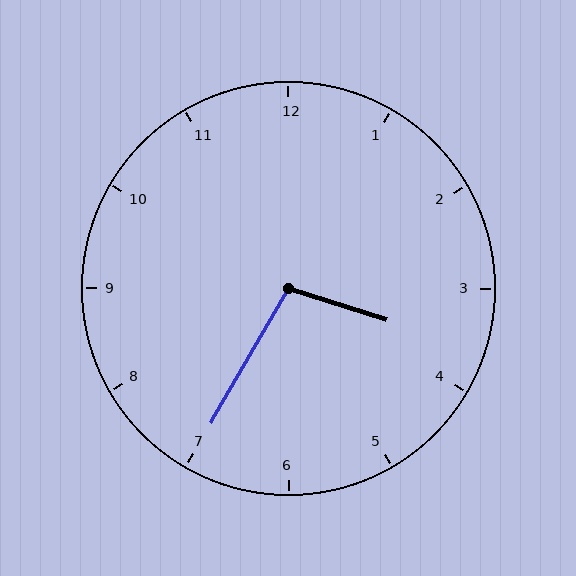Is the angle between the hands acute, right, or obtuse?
It is obtuse.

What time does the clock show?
3:35.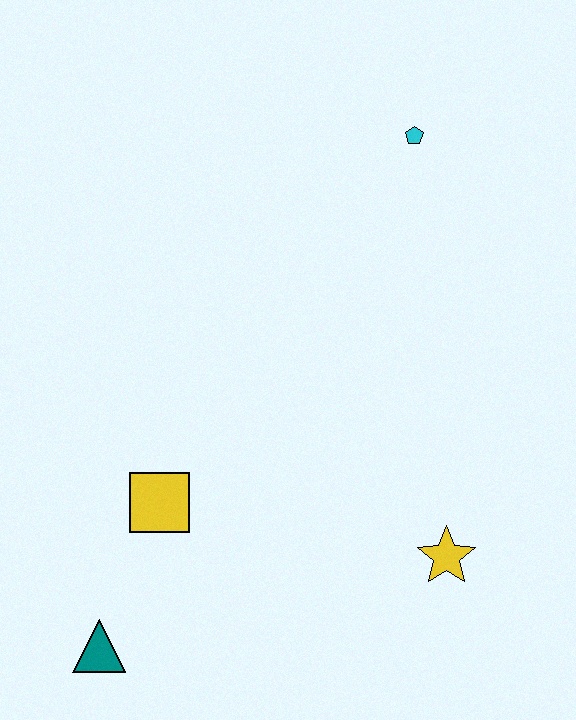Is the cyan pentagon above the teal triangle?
Yes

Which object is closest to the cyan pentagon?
The yellow star is closest to the cyan pentagon.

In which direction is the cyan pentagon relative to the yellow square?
The cyan pentagon is above the yellow square.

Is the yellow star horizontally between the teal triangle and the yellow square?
No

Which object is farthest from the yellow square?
The cyan pentagon is farthest from the yellow square.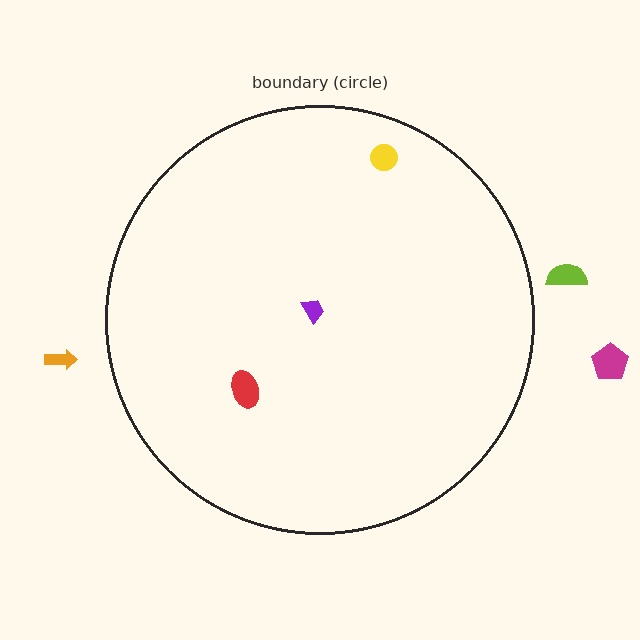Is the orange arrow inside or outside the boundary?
Outside.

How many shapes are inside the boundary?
3 inside, 3 outside.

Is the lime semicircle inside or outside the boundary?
Outside.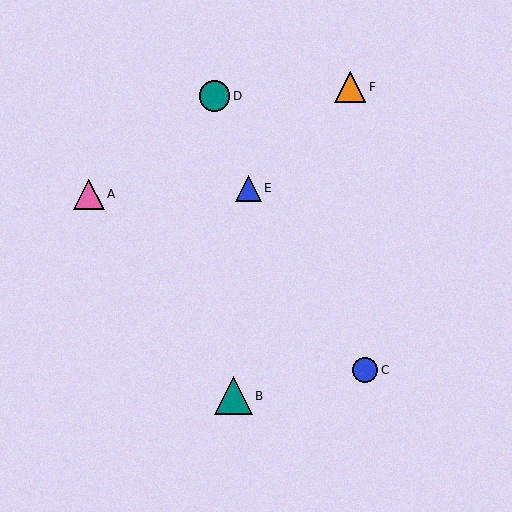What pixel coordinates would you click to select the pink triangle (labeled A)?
Click at (89, 194) to select the pink triangle A.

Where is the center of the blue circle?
The center of the blue circle is at (365, 370).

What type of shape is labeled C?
Shape C is a blue circle.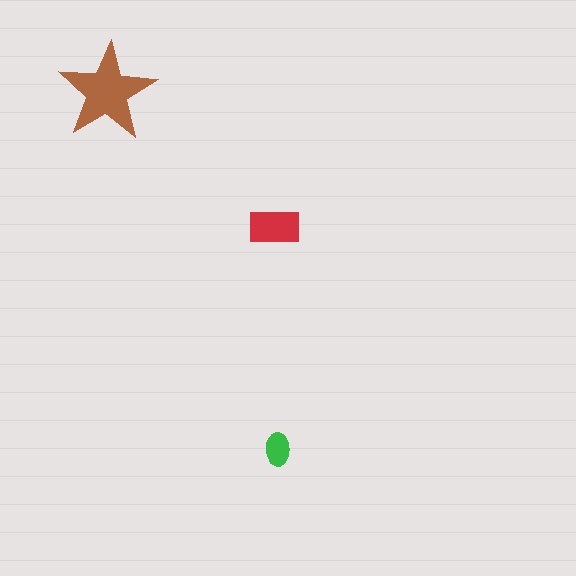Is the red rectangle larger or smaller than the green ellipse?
Larger.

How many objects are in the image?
There are 3 objects in the image.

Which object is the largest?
The brown star.